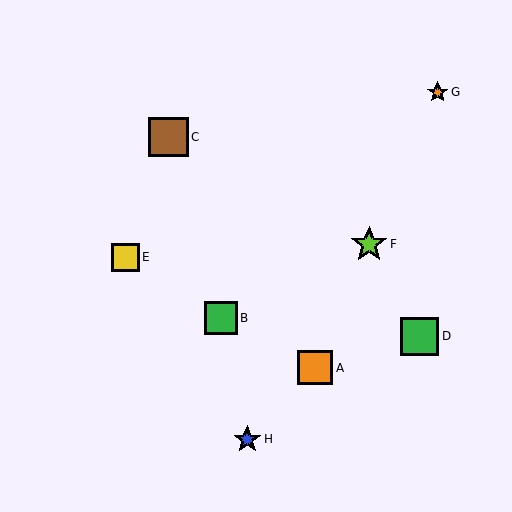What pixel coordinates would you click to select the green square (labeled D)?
Click at (420, 336) to select the green square D.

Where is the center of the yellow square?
The center of the yellow square is at (125, 257).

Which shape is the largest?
The brown square (labeled C) is the largest.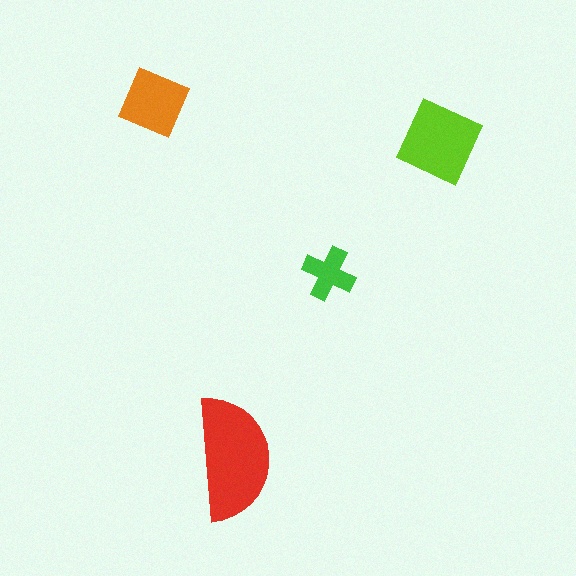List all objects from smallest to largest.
The green cross, the orange diamond, the lime square, the red semicircle.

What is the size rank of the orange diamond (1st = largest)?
3rd.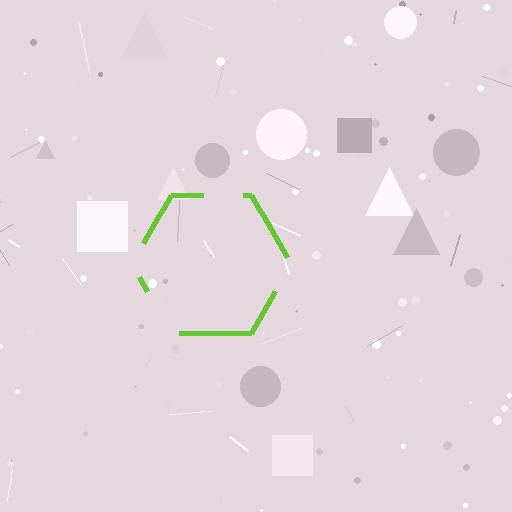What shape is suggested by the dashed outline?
The dashed outline suggests a hexagon.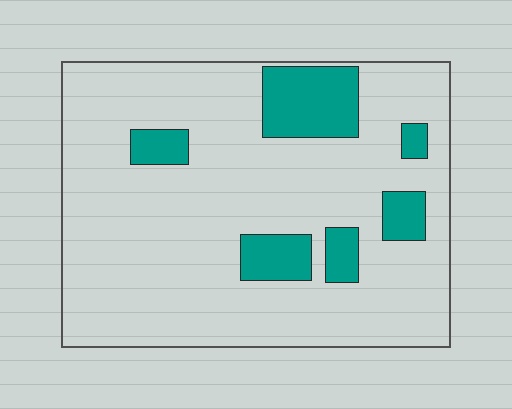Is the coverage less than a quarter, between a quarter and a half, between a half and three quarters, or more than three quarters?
Less than a quarter.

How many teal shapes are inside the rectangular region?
6.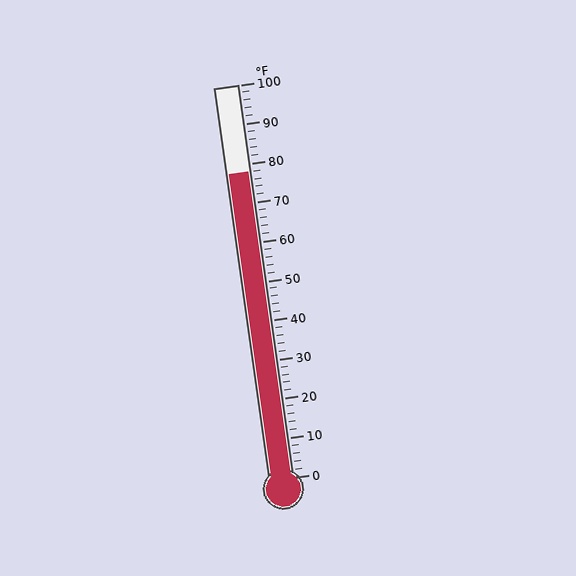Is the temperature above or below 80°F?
The temperature is below 80°F.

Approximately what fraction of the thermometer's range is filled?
The thermometer is filled to approximately 80% of its range.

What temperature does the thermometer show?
The thermometer shows approximately 78°F.